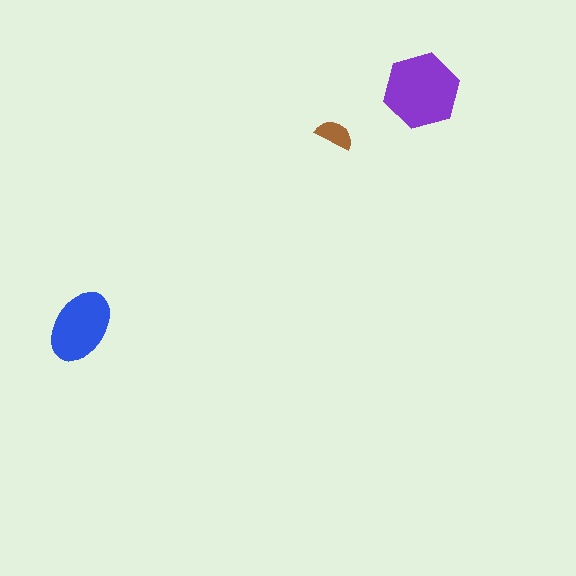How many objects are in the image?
There are 3 objects in the image.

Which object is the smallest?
The brown semicircle.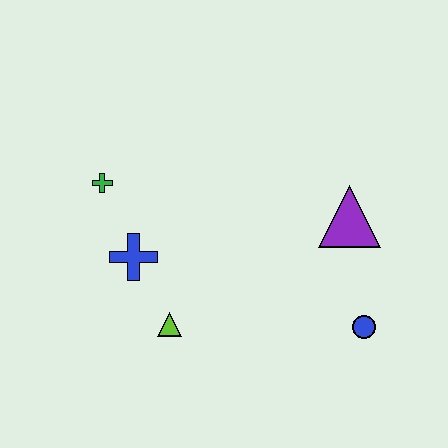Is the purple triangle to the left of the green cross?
No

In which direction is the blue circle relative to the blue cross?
The blue circle is to the right of the blue cross.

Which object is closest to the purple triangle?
The blue circle is closest to the purple triangle.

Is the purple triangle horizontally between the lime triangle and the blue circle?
Yes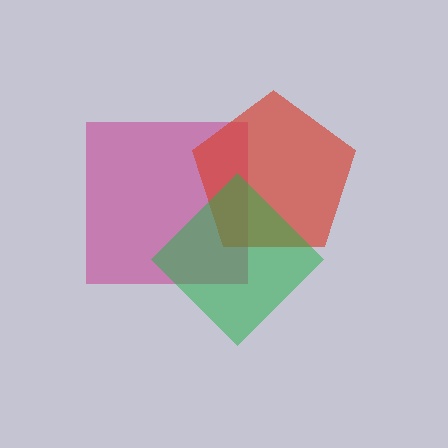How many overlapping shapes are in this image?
There are 3 overlapping shapes in the image.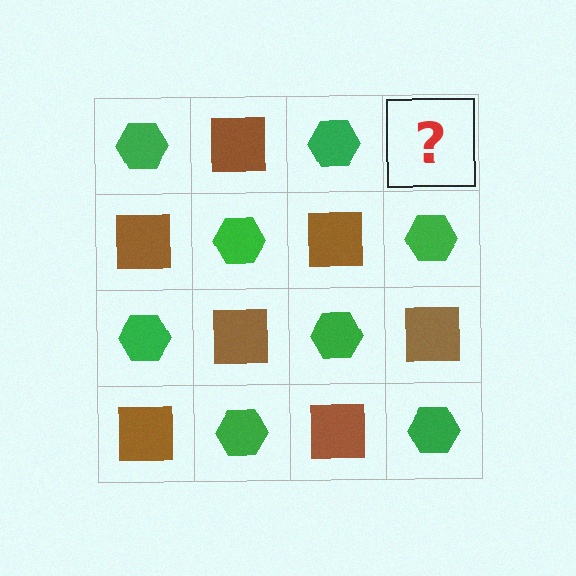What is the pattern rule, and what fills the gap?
The rule is that it alternates green hexagon and brown square in a checkerboard pattern. The gap should be filled with a brown square.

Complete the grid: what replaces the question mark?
The question mark should be replaced with a brown square.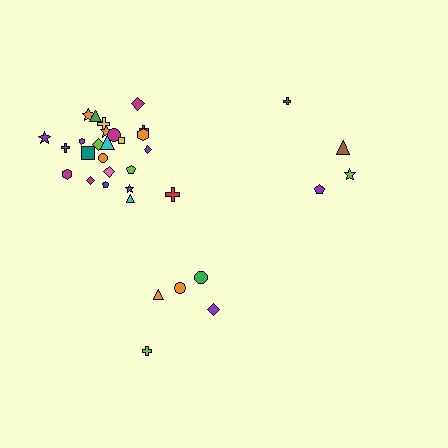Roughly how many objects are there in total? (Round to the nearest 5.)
Roughly 35 objects in total.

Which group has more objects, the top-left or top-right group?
The top-left group.